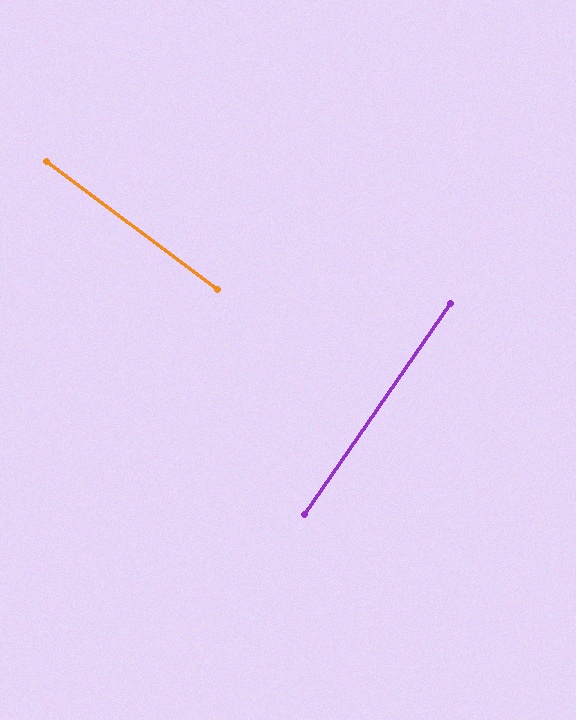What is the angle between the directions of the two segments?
Approximately 88 degrees.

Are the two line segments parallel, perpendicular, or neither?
Perpendicular — they meet at approximately 88°.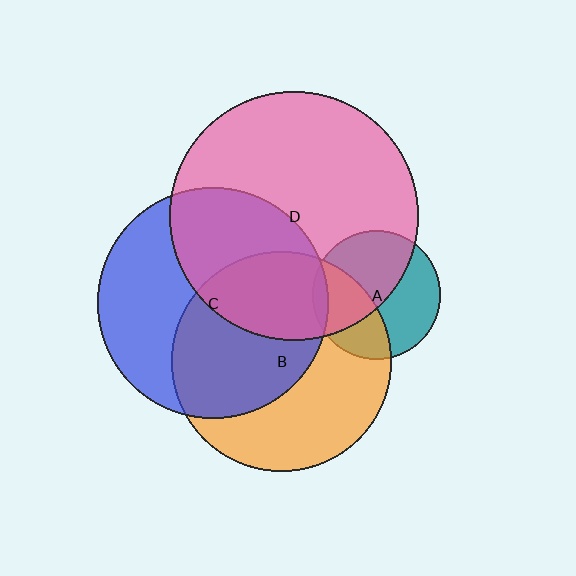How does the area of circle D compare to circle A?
Approximately 3.7 times.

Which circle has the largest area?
Circle D (pink).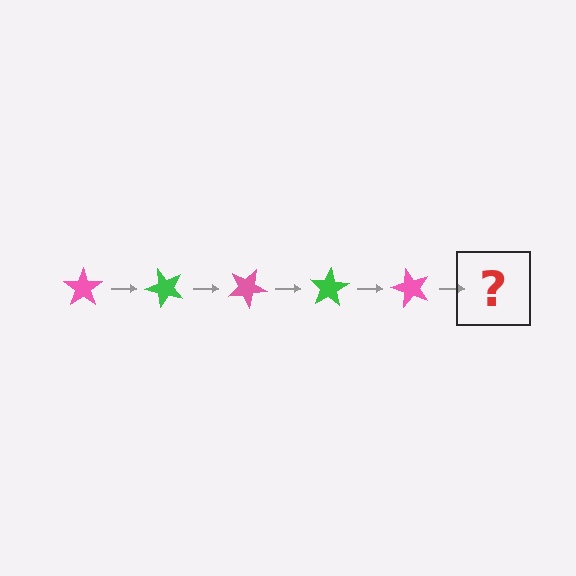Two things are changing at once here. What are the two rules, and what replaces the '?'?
The two rules are that it rotates 50 degrees each step and the color cycles through pink and green. The '?' should be a green star, rotated 250 degrees from the start.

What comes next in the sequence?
The next element should be a green star, rotated 250 degrees from the start.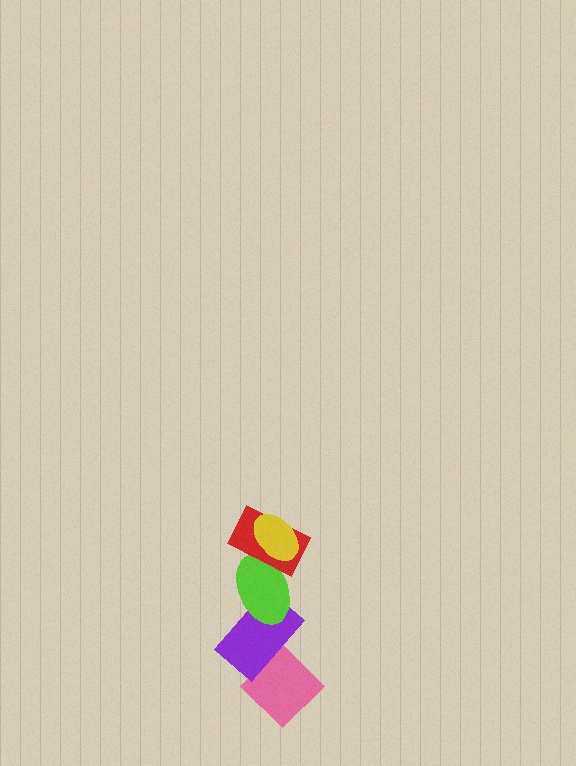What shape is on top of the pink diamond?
The purple rectangle is on top of the pink diamond.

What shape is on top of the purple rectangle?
The lime ellipse is on top of the purple rectangle.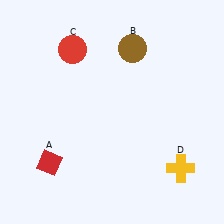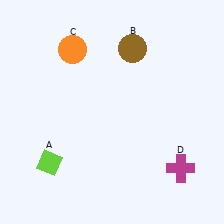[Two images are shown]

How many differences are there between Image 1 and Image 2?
There are 3 differences between the two images.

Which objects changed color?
A changed from red to lime. C changed from red to orange. D changed from yellow to magenta.